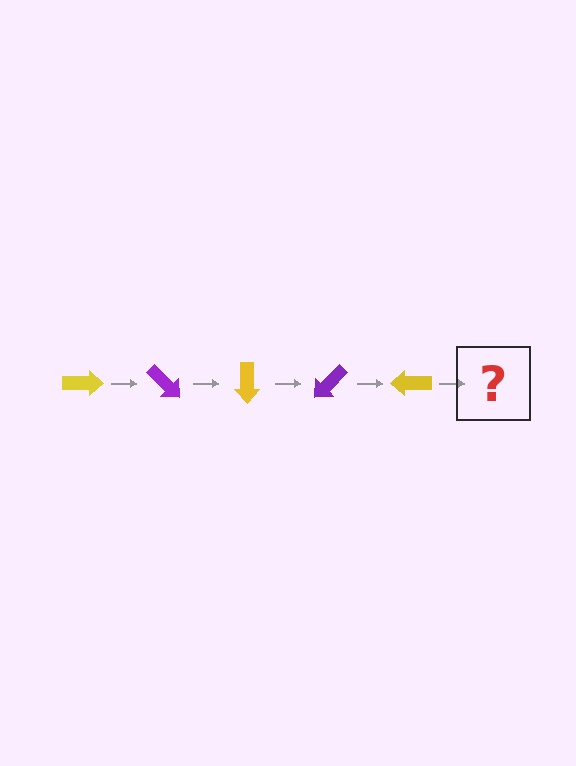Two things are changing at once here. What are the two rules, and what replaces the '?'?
The two rules are that it rotates 45 degrees each step and the color cycles through yellow and purple. The '?' should be a purple arrow, rotated 225 degrees from the start.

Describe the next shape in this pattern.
It should be a purple arrow, rotated 225 degrees from the start.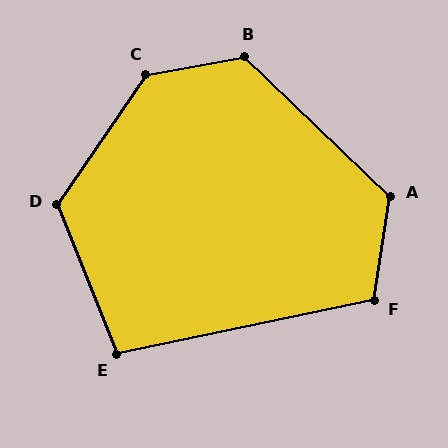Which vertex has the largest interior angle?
C, at approximately 135 degrees.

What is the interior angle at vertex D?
Approximately 124 degrees (obtuse).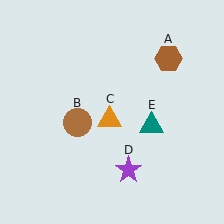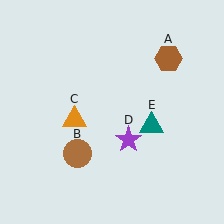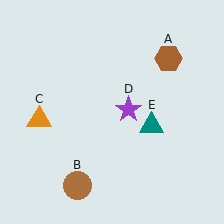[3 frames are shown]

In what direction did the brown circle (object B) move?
The brown circle (object B) moved down.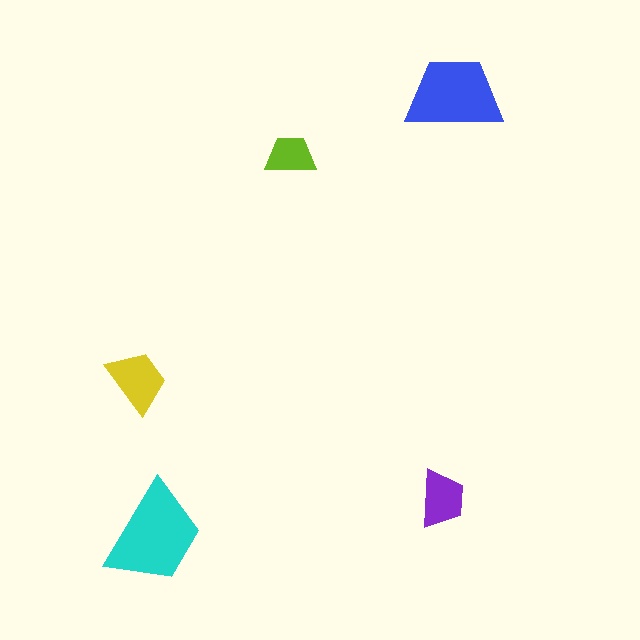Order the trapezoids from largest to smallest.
the cyan one, the blue one, the yellow one, the purple one, the lime one.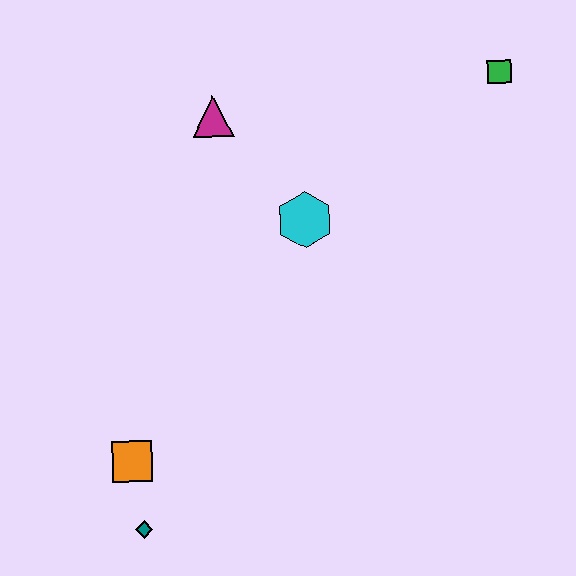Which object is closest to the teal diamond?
The orange square is closest to the teal diamond.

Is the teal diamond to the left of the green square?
Yes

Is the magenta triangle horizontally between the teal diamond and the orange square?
No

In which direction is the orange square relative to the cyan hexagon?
The orange square is below the cyan hexagon.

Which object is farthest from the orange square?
The green square is farthest from the orange square.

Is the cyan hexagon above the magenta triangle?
No